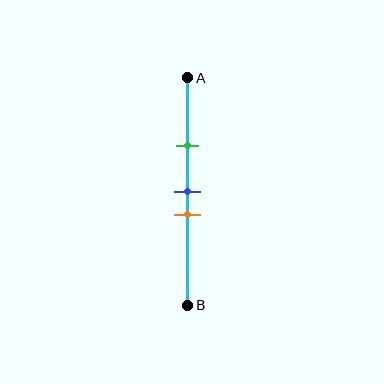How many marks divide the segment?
There are 3 marks dividing the segment.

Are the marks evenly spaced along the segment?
No, the marks are not evenly spaced.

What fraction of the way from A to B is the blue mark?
The blue mark is approximately 50% (0.5) of the way from A to B.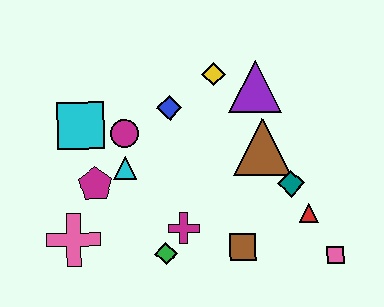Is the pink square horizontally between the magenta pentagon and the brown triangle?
No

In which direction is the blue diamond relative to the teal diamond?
The blue diamond is to the left of the teal diamond.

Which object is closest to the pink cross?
The magenta pentagon is closest to the pink cross.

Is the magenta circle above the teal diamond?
Yes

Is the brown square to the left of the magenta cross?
No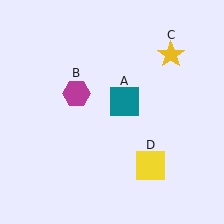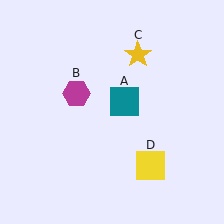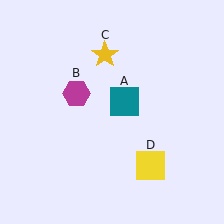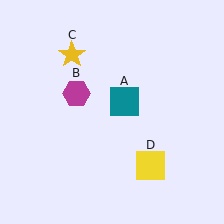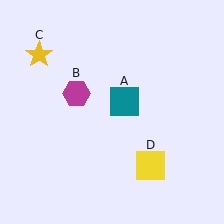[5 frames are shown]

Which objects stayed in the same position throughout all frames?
Teal square (object A) and magenta hexagon (object B) and yellow square (object D) remained stationary.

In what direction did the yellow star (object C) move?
The yellow star (object C) moved left.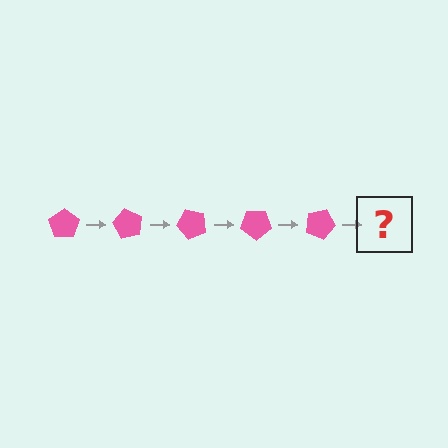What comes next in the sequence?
The next element should be a pink pentagon rotated 300 degrees.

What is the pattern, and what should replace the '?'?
The pattern is that the pentagon rotates 60 degrees each step. The '?' should be a pink pentagon rotated 300 degrees.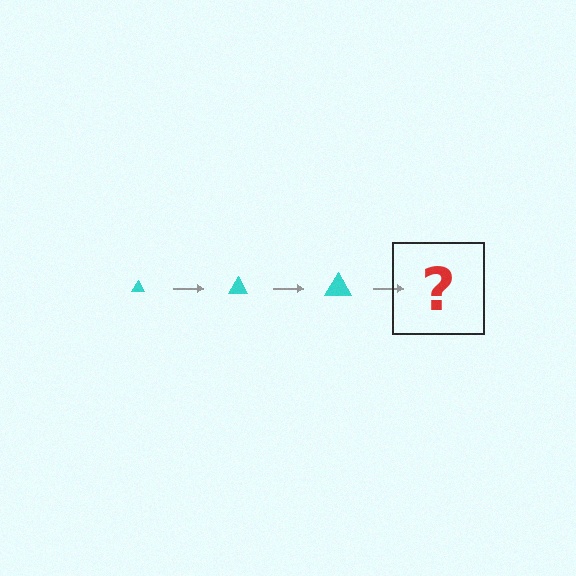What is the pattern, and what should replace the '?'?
The pattern is that the triangle gets progressively larger each step. The '?' should be a cyan triangle, larger than the previous one.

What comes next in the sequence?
The next element should be a cyan triangle, larger than the previous one.